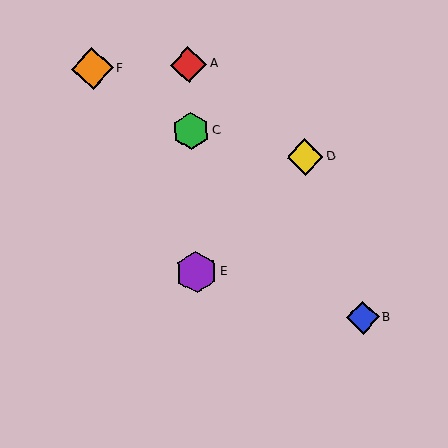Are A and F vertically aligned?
No, A is at x≈189 and F is at x≈92.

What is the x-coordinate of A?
Object A is at x≈189.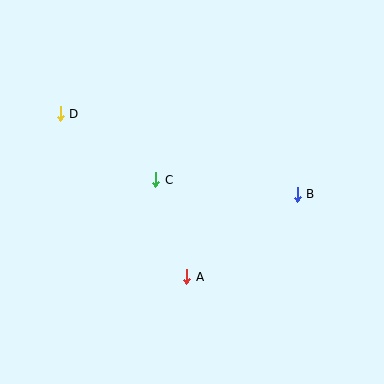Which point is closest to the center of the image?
Point C at (156, 180) is closest to the center.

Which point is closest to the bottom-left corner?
Point A is closest to the bottom-left corner.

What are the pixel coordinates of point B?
Point B is at (297, 194).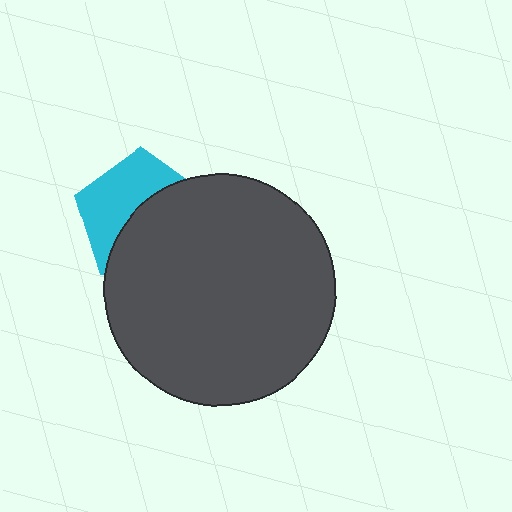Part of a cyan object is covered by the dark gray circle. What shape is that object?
It is a pentagon.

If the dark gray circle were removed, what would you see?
You would see the complete cyan pentagon.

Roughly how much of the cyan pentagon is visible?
About half of it is visible (roughly 46%).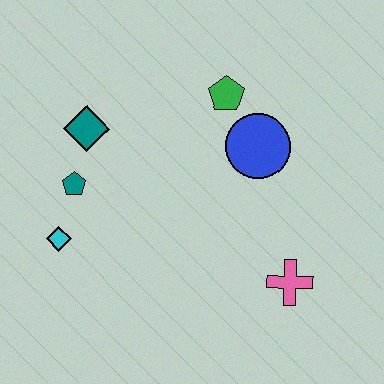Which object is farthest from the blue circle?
The cyan diamond is farthest from the blue circle.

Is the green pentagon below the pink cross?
No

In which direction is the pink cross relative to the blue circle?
The pink cross is below the blue circle.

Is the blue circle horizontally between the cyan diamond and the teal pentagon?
No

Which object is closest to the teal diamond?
The teal pentagon is closest to the teal diamond.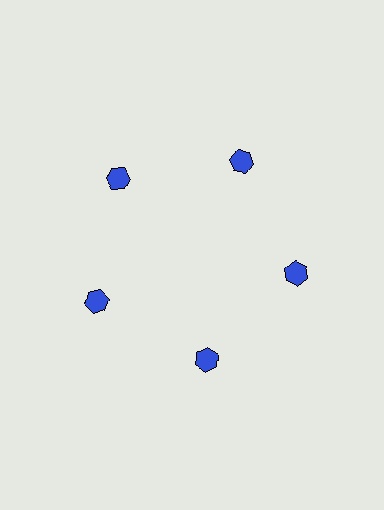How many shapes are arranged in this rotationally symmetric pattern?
There are 5 shapes, arranged in 5 groups of 1.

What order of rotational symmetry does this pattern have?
This pattern has 5-fold rotational symmetry.